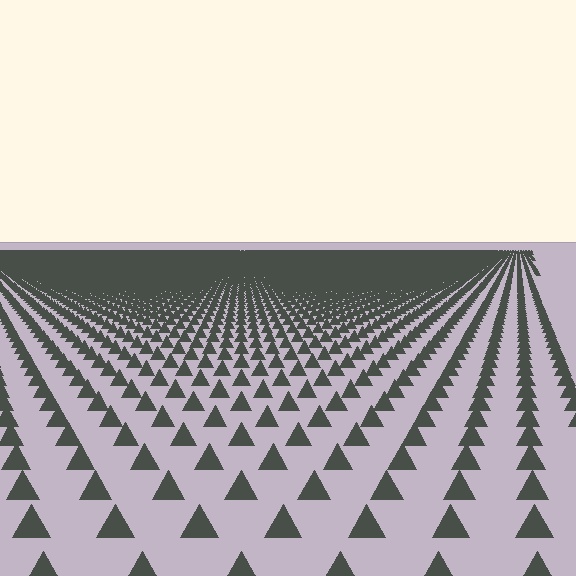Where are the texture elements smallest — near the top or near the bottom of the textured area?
Near the top.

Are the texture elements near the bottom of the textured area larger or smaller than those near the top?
Larger. Near the bottom, elements are closer to the viewer and appear at a bigger on-screen size.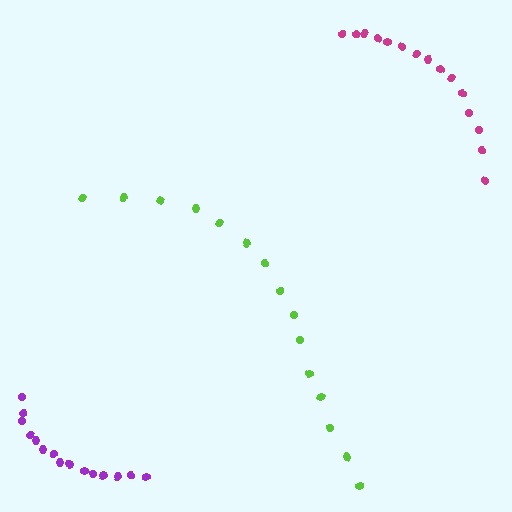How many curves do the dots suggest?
There are 3 distinct paths.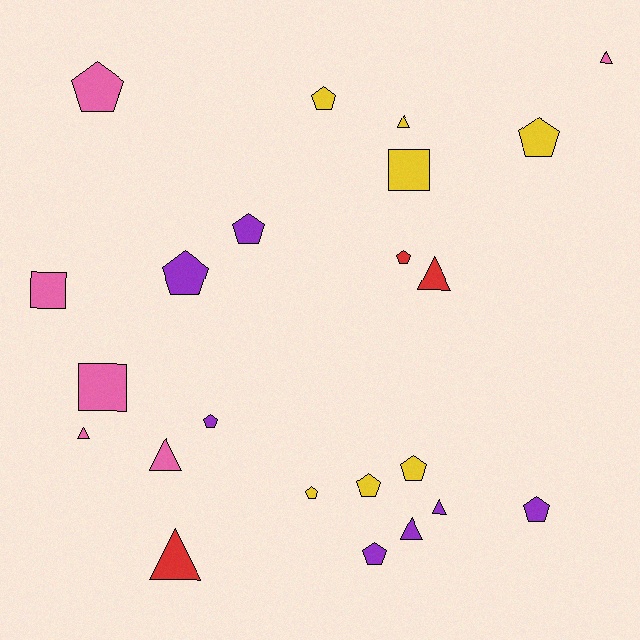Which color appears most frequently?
Purple, with 7 objects.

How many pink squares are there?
There are 2 pink squares.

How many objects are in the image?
There are 23 objects.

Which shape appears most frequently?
Pentagon, with 12 objects.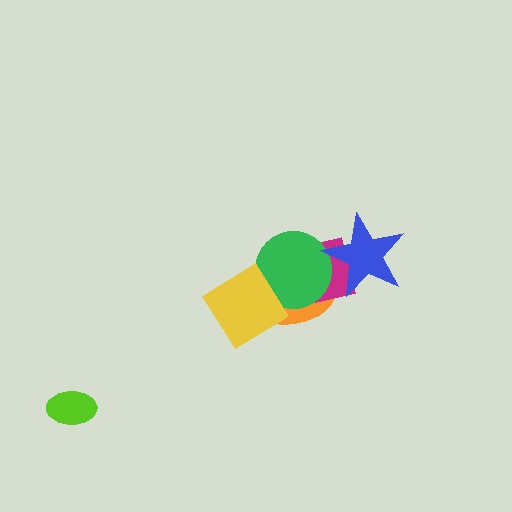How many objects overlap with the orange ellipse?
3 objects overlap with the orange ellipse.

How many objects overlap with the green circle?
4 objects overlap with the green circle.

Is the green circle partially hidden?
Yes, it is partially covered by another shape.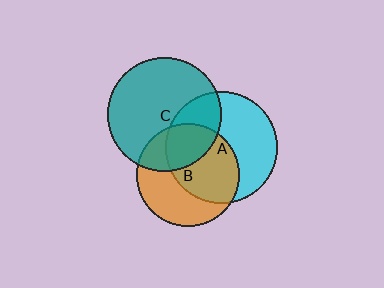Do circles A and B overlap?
Yes.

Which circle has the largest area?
Circle C (teal).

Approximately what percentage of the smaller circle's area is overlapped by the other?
Approximately 55%.